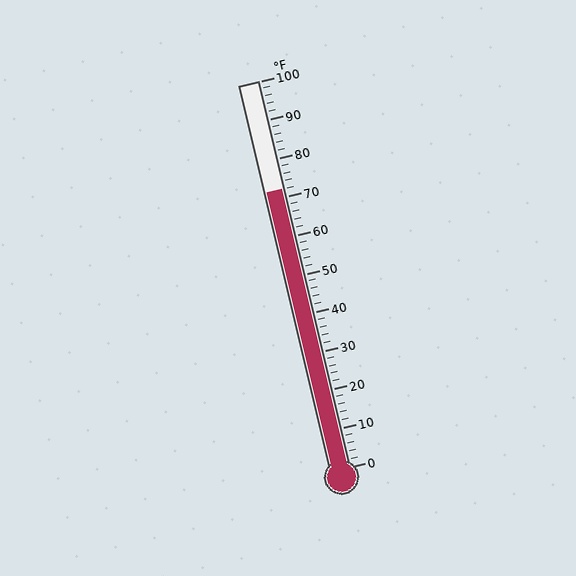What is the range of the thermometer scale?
The thermometer scale ranges from 0°F to 100°F.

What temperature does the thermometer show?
The thermometer shows approximately 72°F.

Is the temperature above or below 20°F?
The temperature is above 20°F.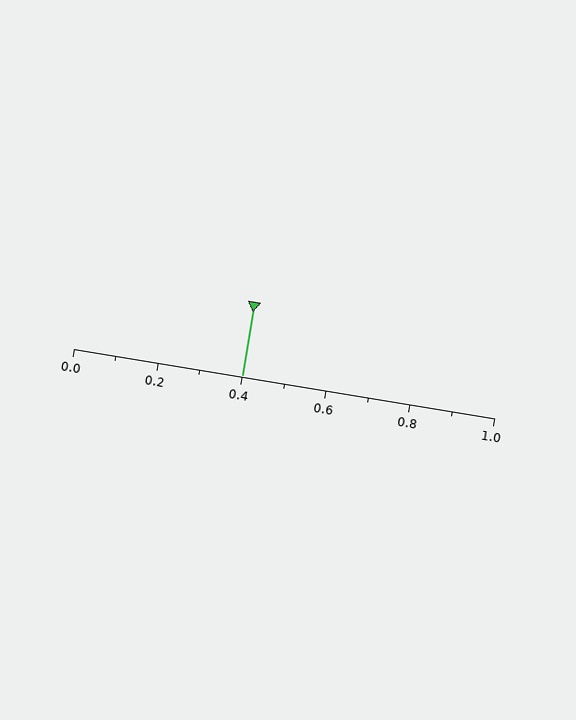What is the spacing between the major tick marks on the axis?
The major ticks are spaced 0.2 apart.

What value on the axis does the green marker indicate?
The marker indicates approximately 0.4.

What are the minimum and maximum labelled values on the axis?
The axis runs from 0.0 to 1.0.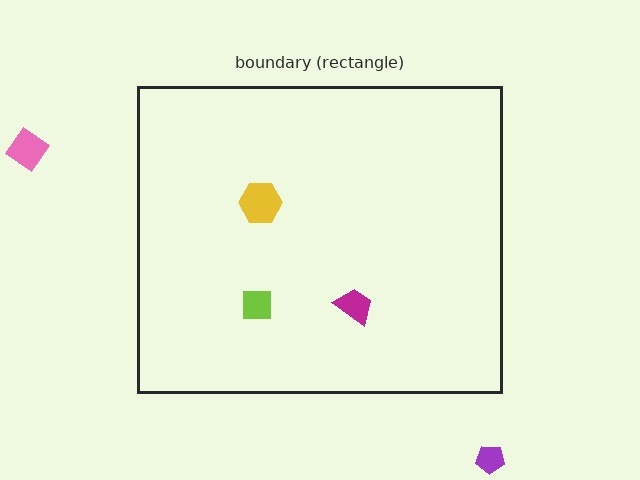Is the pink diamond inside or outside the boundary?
Outside.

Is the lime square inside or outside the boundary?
Inside.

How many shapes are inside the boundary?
3 inside, 2 outside.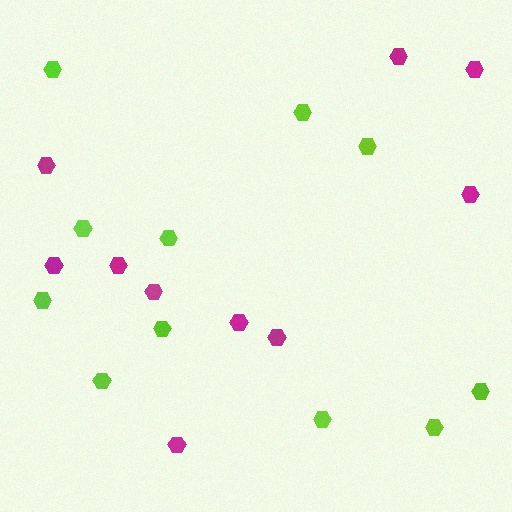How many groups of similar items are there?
There are 2 groups: one group of lime hexagons (11) and one group of magenta hexagons (10).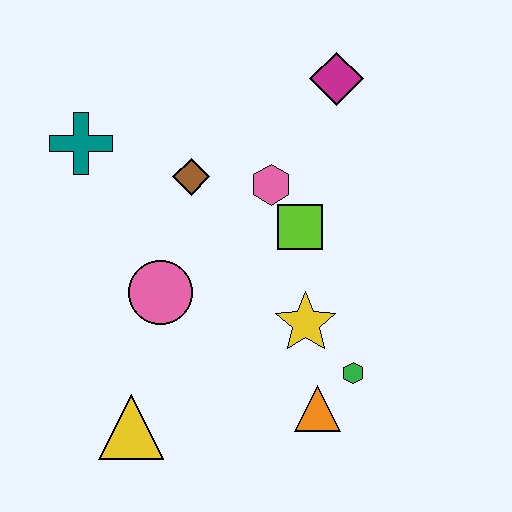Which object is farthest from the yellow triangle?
The magenta diamond is farthest from the yellow triangle.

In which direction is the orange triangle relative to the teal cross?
The orange triangle is below the teal cross.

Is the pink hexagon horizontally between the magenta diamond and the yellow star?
No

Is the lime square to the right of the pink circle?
Yes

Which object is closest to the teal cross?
The brown diamond is closest to the teal cross.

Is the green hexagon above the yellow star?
No